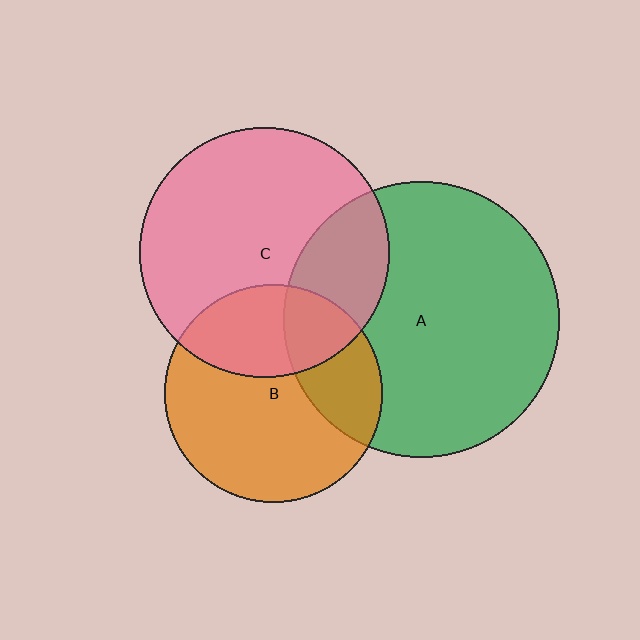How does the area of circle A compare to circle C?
Approximately 1.2 times.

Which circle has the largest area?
Circle A (green).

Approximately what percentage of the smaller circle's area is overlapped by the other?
Approximately 30%.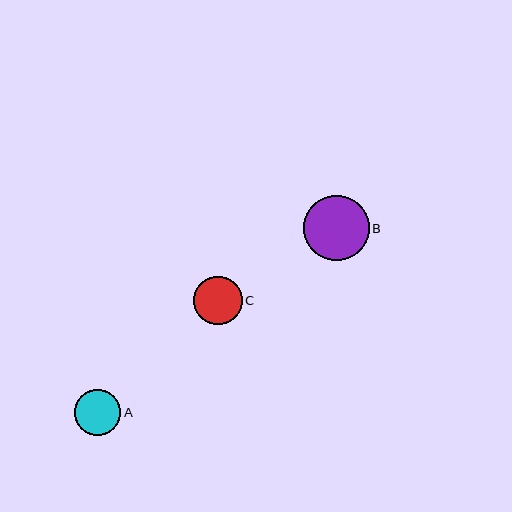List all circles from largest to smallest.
From largest to smallest: B, C, A.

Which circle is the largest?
Circle B is the largest with a size of approximately 65 pixels.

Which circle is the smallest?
Circle A is the smallest with a size of approximately 46 pixels.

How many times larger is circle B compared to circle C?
Circle B is approximately 1.3 times the size of circle C.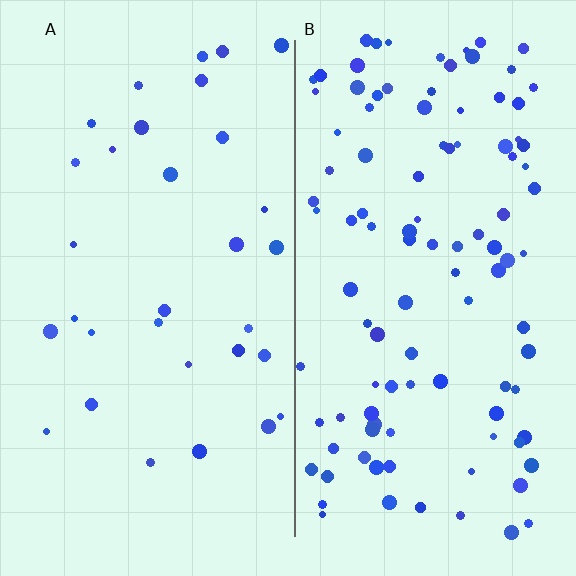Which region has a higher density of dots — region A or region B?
B (the right).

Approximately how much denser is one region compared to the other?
Approximately 3.3× — region B over region A.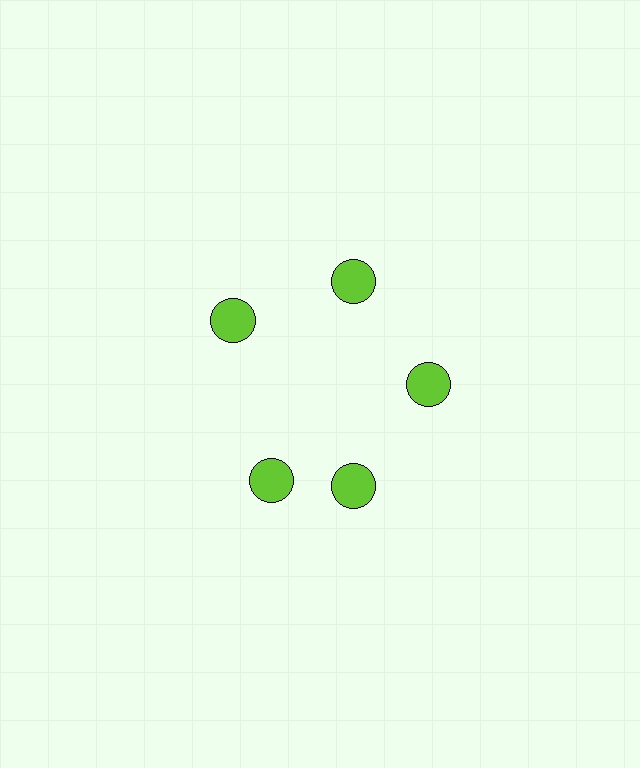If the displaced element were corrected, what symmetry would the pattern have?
It would have 5-fold rotational symmetry — the pattern would map onto itself every 72 degrees.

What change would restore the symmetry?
The symmetry would be restored by rotating it back into even spacing with its neighbors so that all 5 circles sit at equal angles and equal distance from the center.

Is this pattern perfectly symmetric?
No. The 5 lime circles are arranged in a ring, but one element near the 8 o'clock position is rotated out of alignment along the ring, breaking the 5-fold rotational symmetry.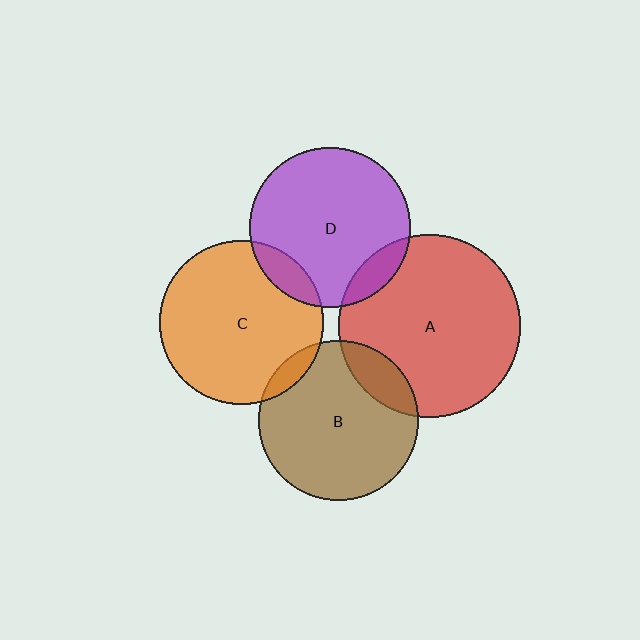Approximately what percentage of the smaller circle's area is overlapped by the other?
Approximately 15%.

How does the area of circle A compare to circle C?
Approximately 1.2 times.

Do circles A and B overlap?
Yes.